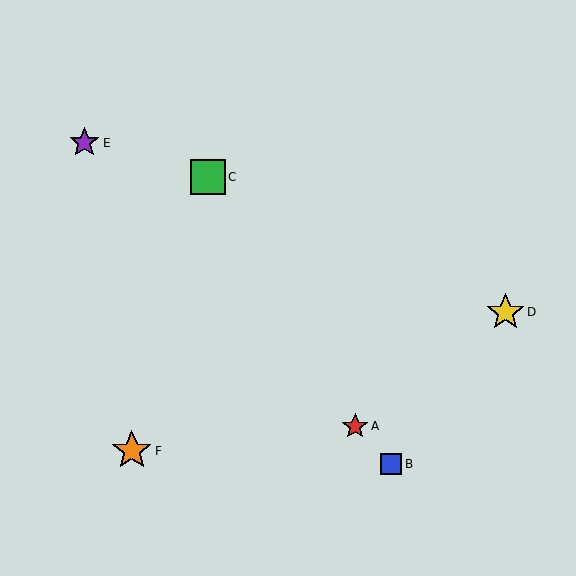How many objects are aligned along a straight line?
3 objects (A, B, E) are aligned along a straight line.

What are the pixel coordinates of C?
Object C is at (208, 177).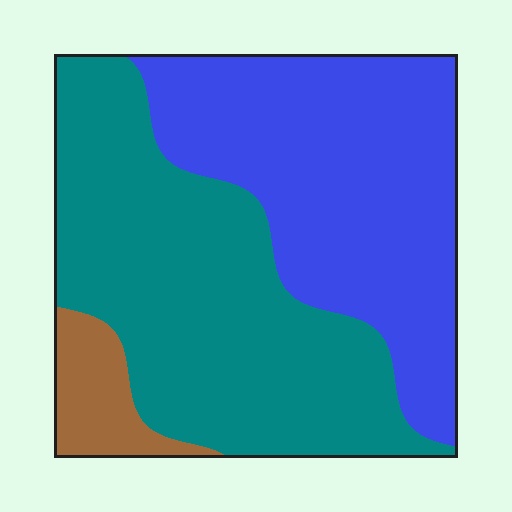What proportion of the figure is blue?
Blue takes up about two fifths (2/5) of the figure.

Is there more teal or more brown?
Teal.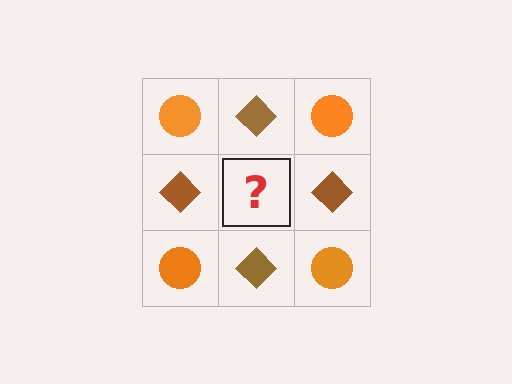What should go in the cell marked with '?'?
The missing cell should contain an orange circle.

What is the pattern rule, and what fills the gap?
The rule is that it alternates orange circle and brown diamond in a checkerboard pattern. The gap should be filled with an orange circle.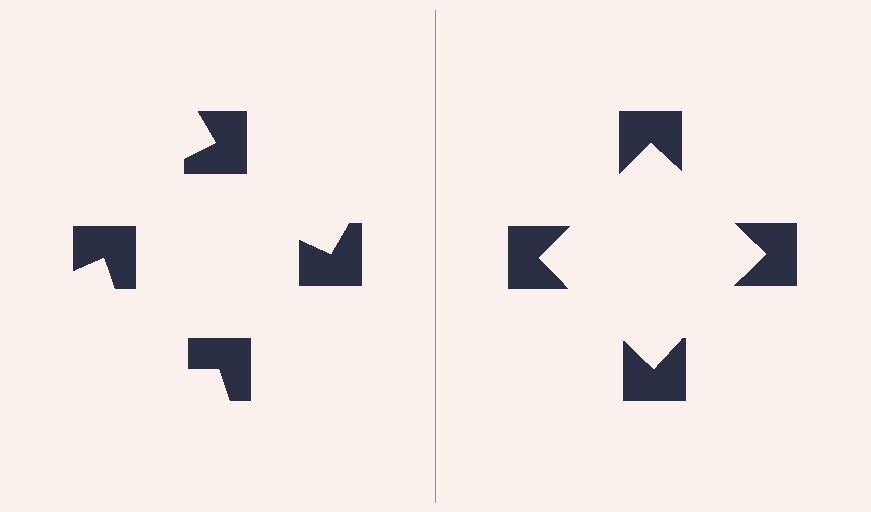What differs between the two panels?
The notched squares are positioned identically on both sides; only the wedge orientations differ. On the right they align to a square; on the left they are misaligned.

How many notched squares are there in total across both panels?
8 — 4 on each side.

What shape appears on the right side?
An illusory square.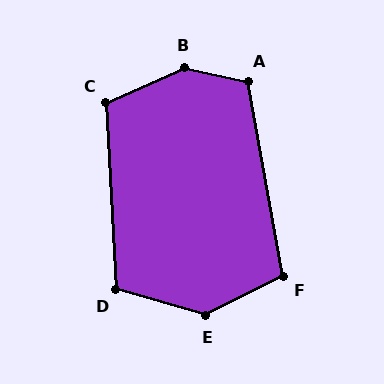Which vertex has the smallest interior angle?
F, at approximately 107 degrees.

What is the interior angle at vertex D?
Approximately 109 degrees (obtuse).